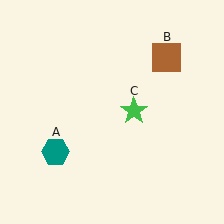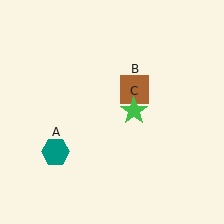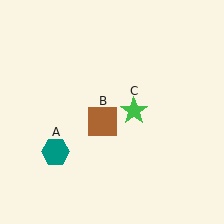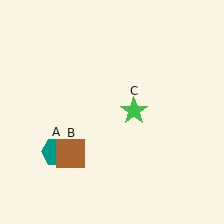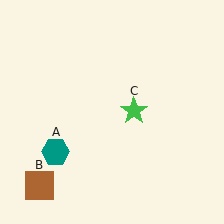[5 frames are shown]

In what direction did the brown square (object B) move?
The brown square (object B) moved down and to the left.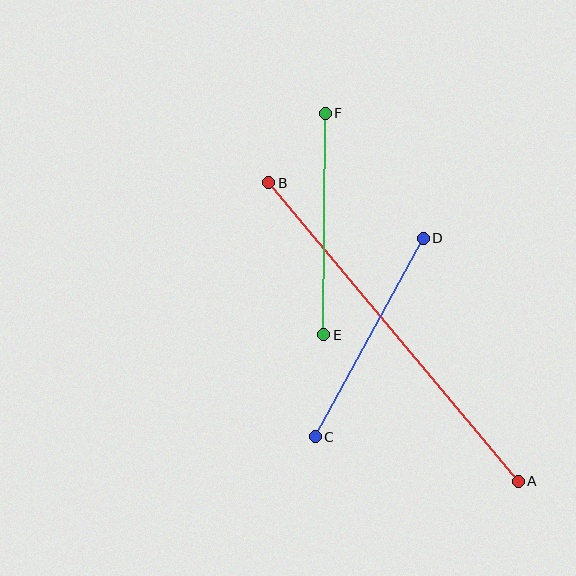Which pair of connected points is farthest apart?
Points A and B are farthest apart.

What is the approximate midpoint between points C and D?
The midpoint is at approximately (369, 337) pixels.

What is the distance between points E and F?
The distance is approximately 221 pixels.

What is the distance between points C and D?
The distance is approximately 226 pixels.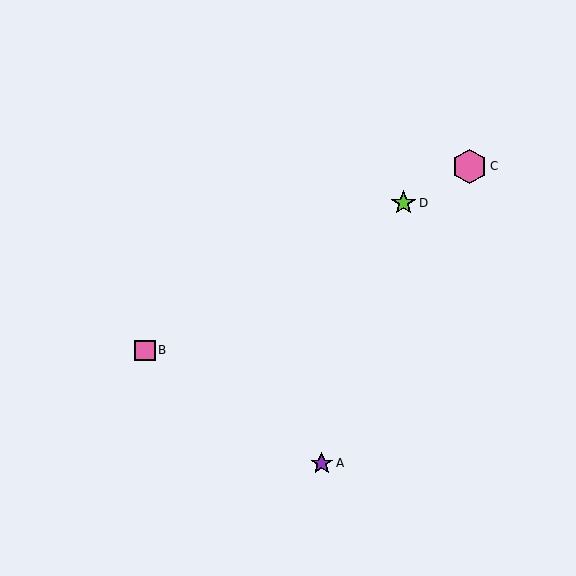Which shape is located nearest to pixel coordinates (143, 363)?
The pink square (labeled B) at (145, 350) is nearest to that location.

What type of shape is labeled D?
Shape D is a lime star.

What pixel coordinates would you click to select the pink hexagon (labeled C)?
Click at (469, 167) to select the pink hexagon C.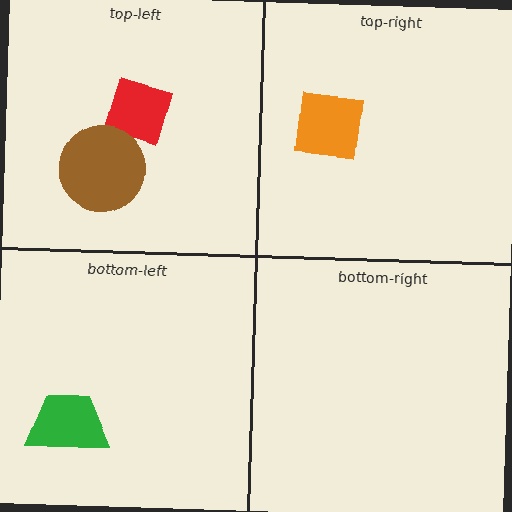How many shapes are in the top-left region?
2.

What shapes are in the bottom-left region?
The green trapezoid.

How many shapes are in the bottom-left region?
1.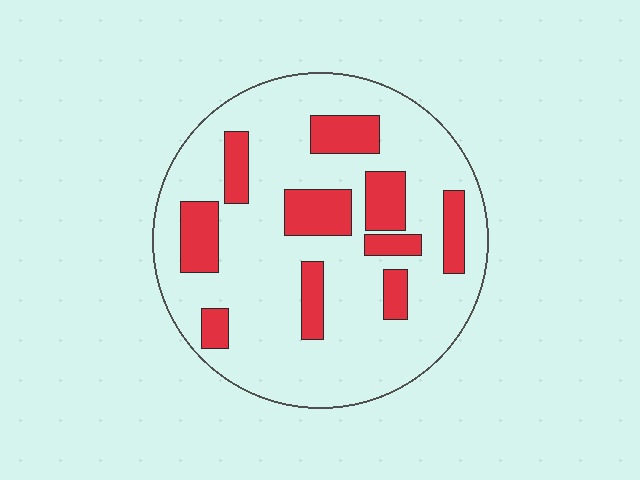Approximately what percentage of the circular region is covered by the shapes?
Approximately 25%.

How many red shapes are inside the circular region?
10.